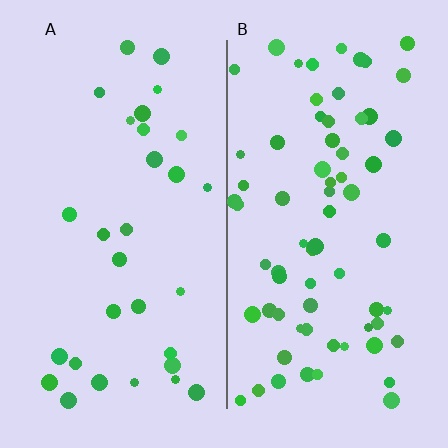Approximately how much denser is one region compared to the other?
Approximately 2.3× — region B over region A.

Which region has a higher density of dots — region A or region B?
B (the right).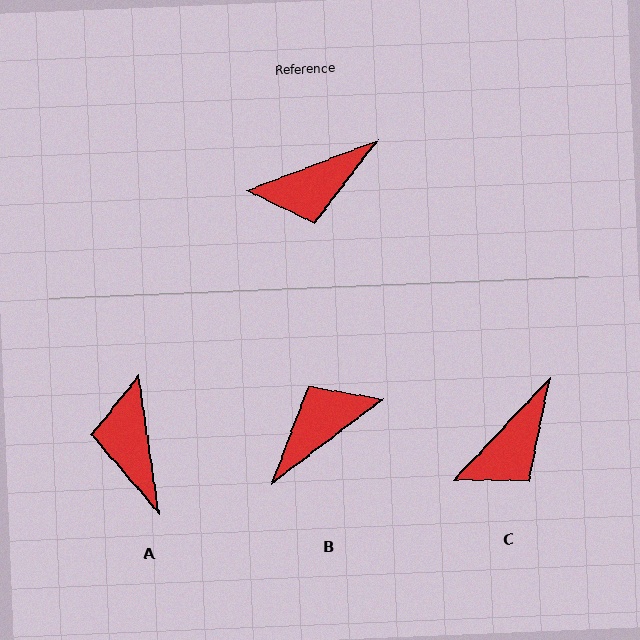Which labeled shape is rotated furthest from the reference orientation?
B, about 163 degrees away.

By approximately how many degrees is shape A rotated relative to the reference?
Approximately 102 degrees clockwise.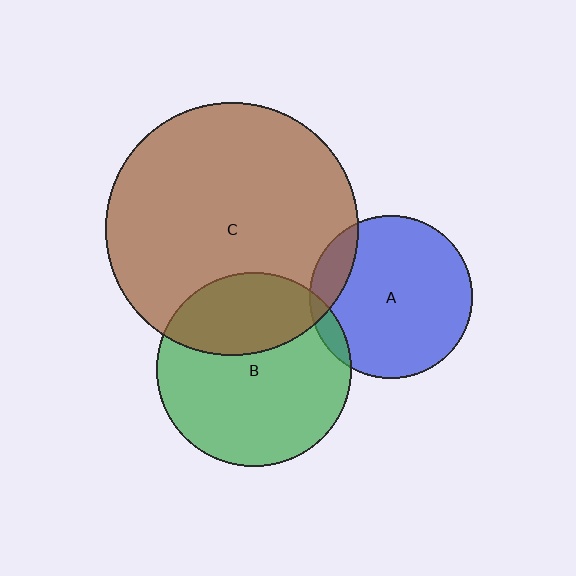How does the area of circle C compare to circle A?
Approximately 2.4 times.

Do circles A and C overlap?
Yes.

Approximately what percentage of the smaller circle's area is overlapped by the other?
Approximately 15%.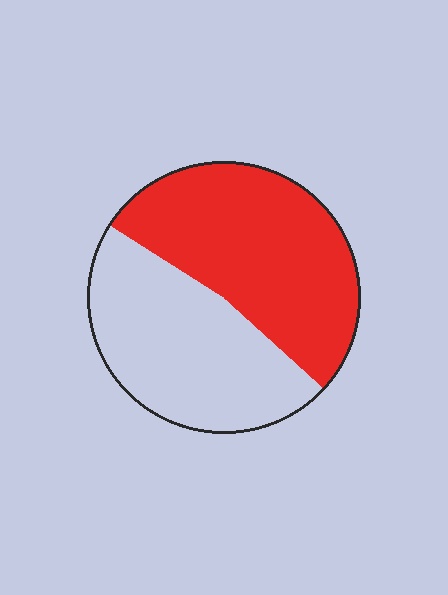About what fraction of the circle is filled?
About one half (1/2).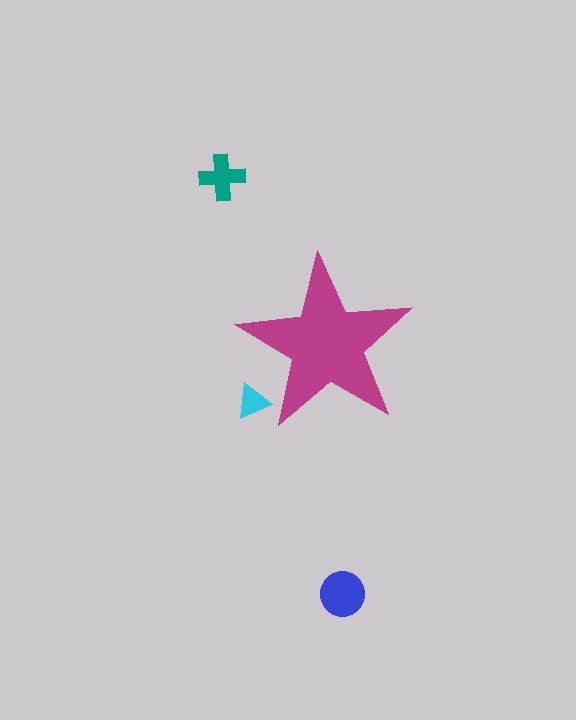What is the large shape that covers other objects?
A magenta star.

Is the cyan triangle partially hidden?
Yes, the cyan triangle is partially hidden behind the magenta star.